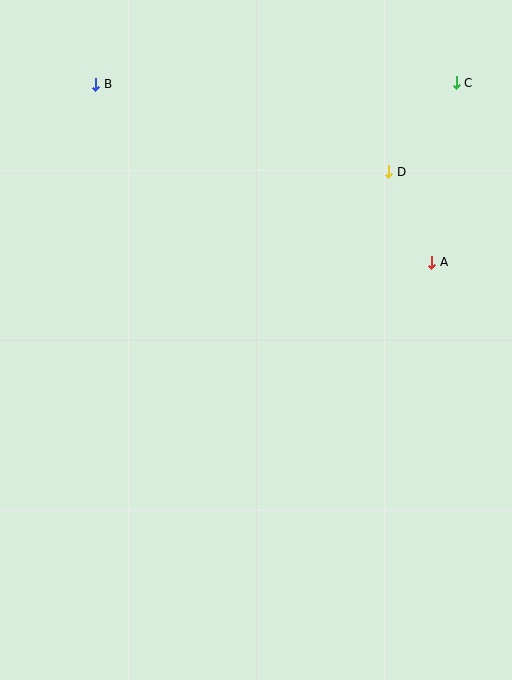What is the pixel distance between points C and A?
The distance between C and A is 181 pixels.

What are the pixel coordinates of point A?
Point A is at (432, 262).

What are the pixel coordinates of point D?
Point D is at (389, 172).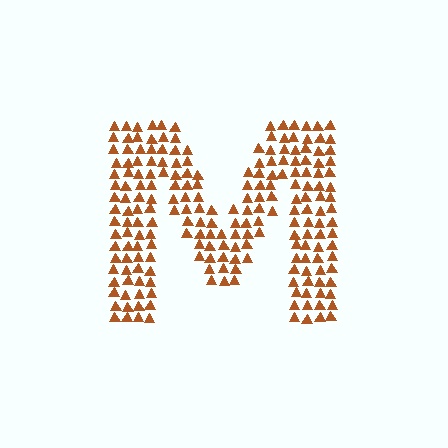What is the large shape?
The large shape is the letter M.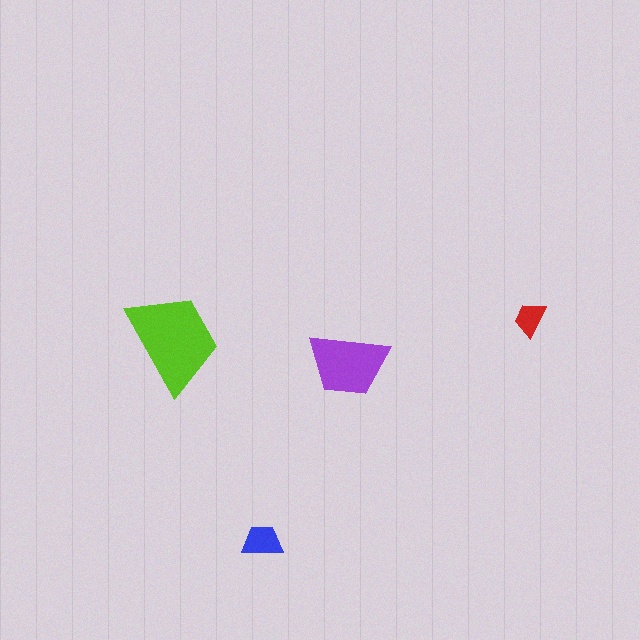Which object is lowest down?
The blue trapezoid is bottommost.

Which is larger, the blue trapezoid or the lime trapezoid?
The lime one.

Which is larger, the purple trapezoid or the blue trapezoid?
The purple one.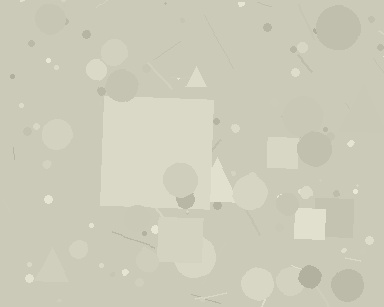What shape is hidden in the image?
A square is hidden in the image.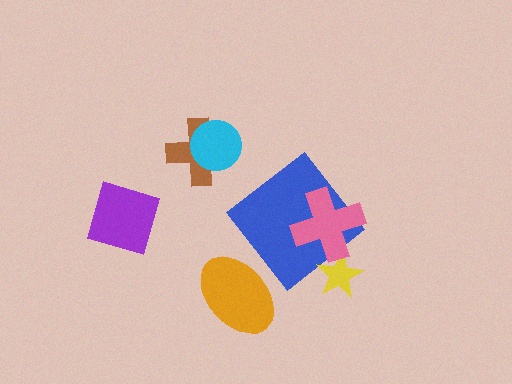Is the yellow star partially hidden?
Yes, it is partially covered by another shape.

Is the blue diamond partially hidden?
Yes, it is partially covered by another shape.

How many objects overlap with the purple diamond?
0 objects overlap with the purple diamond.